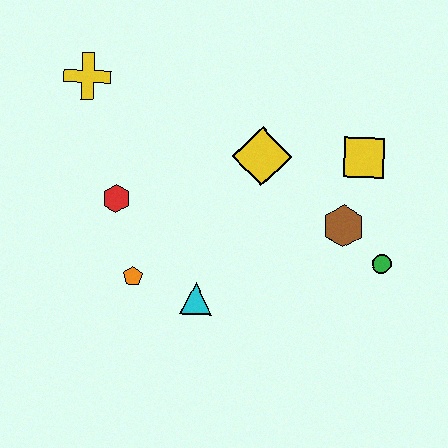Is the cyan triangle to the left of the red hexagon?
No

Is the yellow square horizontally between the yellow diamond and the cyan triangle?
No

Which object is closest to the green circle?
The brown hexagon is closest to the green circle.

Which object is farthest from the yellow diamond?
The yellow cross is farthest from the yellow diamond.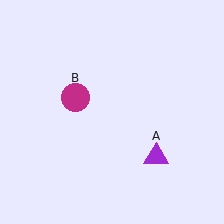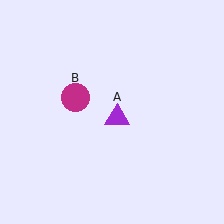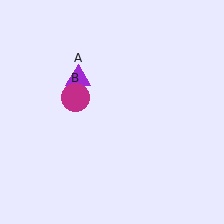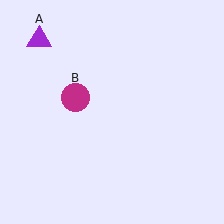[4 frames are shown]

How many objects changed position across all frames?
1 object changed position: purple triangle (object A).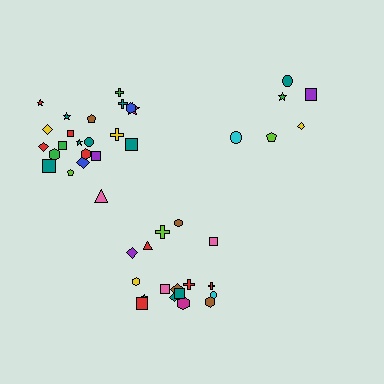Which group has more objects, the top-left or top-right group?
The top-left group.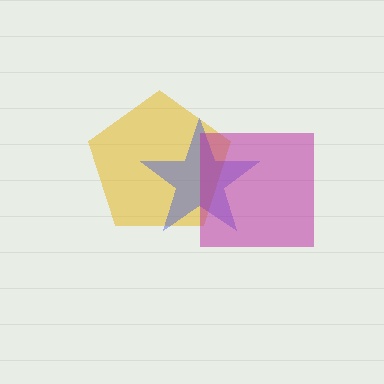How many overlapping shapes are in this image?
There are 3 overlapping shapes in the image.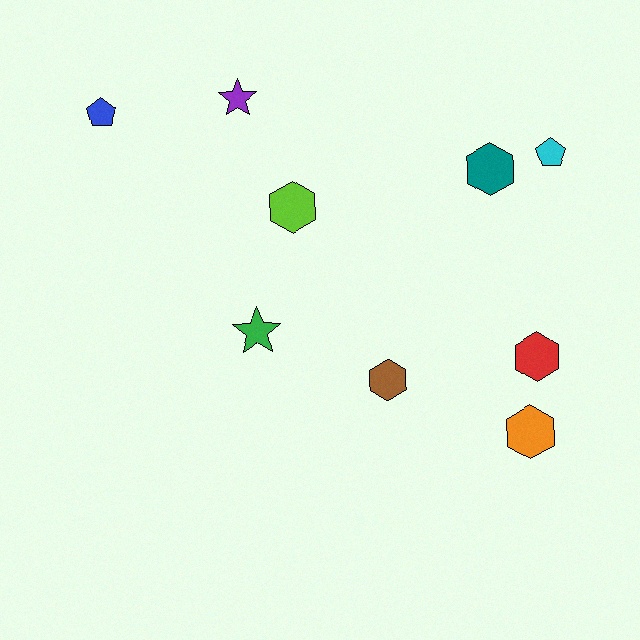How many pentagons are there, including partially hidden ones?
There are 2 pentagons.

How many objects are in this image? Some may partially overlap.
There are 9 objects.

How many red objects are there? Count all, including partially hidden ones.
There is 1 red object.